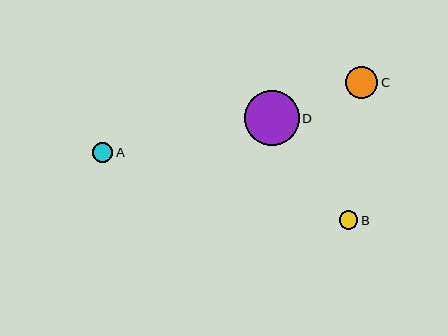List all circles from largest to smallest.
From largest to smallest: D, C, A, B.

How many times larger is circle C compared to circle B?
Circle C is approximately 1.7 times the size of circle B.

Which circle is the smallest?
Circle B is the smallest with a size of approximately 18 pixels.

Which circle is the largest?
Circle D is the largest with a size of approximately 55 pixels.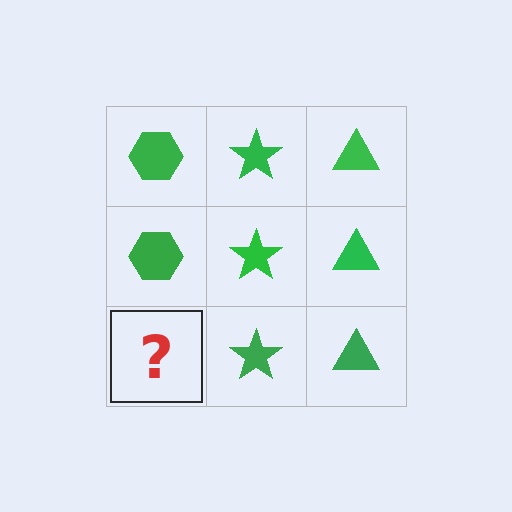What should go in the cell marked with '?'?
The missing cell should contain a green hexagon.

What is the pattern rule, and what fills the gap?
The rule is that each column has a consistent shape. The gap should be filled with a green hexagon.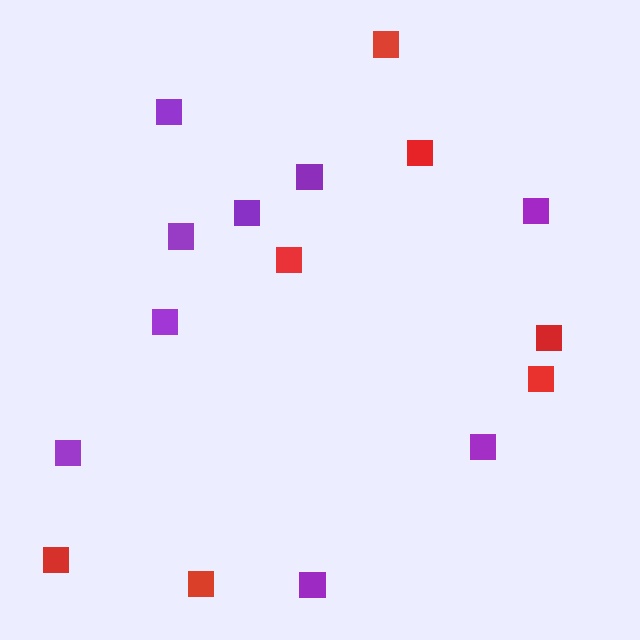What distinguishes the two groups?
There are 2 groups: one group of red squares (7) and one group of purple squares (9).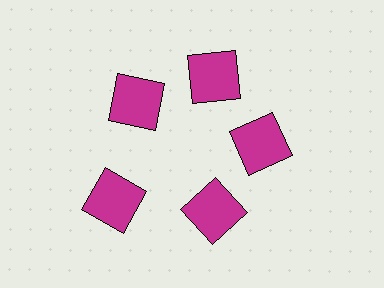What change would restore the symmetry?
The symmetry would be restored by moving it inward, back onto the ring so that all 5 squares sit at equal angles and equal distance from the center.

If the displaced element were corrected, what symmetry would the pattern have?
It would have 5-fold rotational symmetry — the pattern would map onto itself every 72 degrees.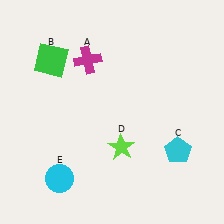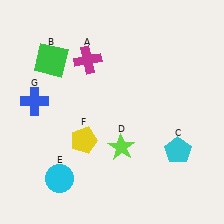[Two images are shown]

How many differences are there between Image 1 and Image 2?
There are 2 differences between the two images.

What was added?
A yellow pentagon (F), a blue cross (G) were added in Image 2.